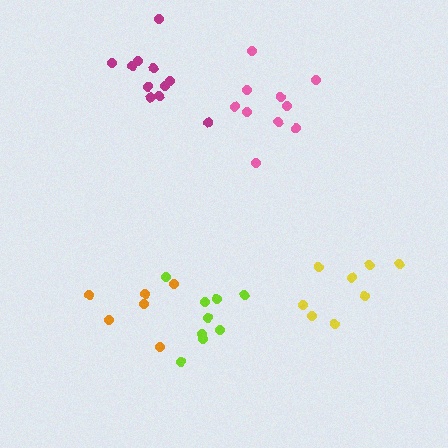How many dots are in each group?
Group 1: 6 dots, Group 2: 9 dots, Group 3: 8 dots, Group 4: 11 dots, Group 5: 10 dots (44 total).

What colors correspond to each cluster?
The clusters are colored: orange, lime, yellow, magenta, pink.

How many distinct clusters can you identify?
There are 5 distinct clusters.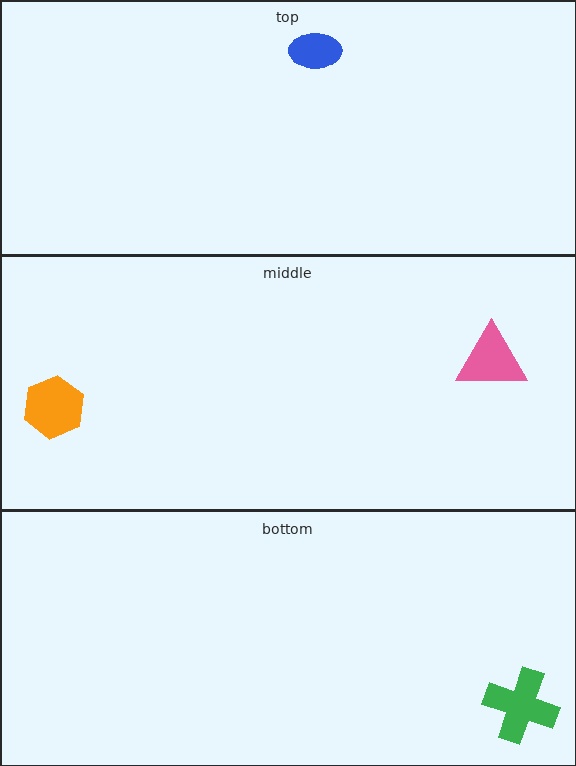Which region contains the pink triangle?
The middle region.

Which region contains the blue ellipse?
The top region.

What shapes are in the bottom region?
The green cross.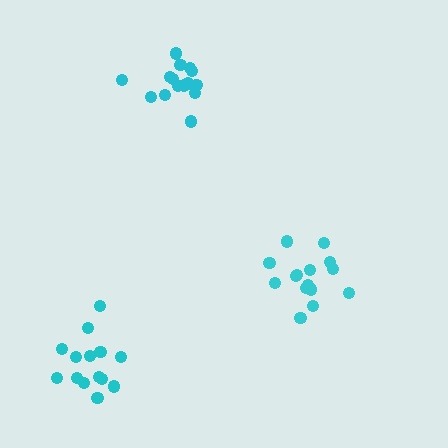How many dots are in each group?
Group 1: 15 dots, Group 2: 14 dots, Group 3: 15 dots (44 total).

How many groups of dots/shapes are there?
There are 3 groups.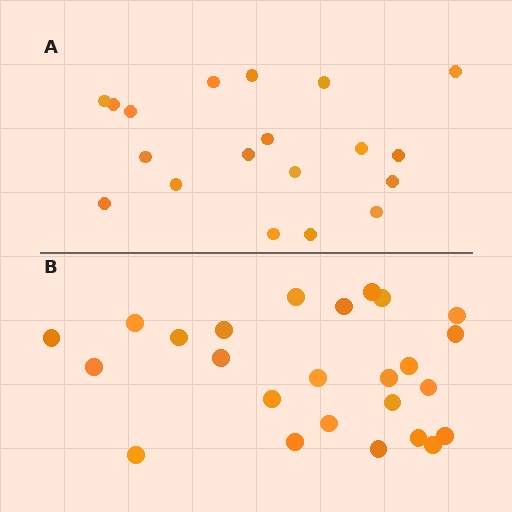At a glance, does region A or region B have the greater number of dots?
Region B (the bottom region) has more dots.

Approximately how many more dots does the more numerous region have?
Region B has about 6 more dots than region A.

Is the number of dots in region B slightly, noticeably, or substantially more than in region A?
Region B has noticeably more, but not dramatically so. The ratio is roughly 1.3 to 1.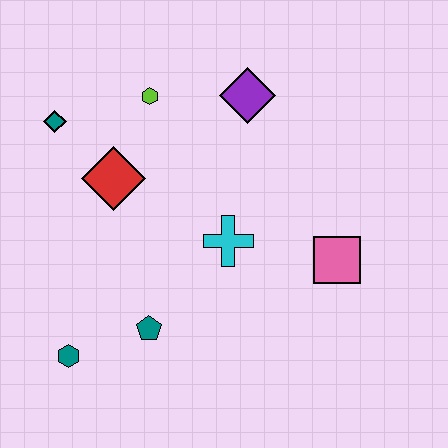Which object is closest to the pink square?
The cyan cross is closest to the pink square.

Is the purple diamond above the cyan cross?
Yes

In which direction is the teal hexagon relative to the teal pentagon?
The teal hexagon is to the left of the teal pentagon.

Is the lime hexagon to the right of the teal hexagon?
Yes